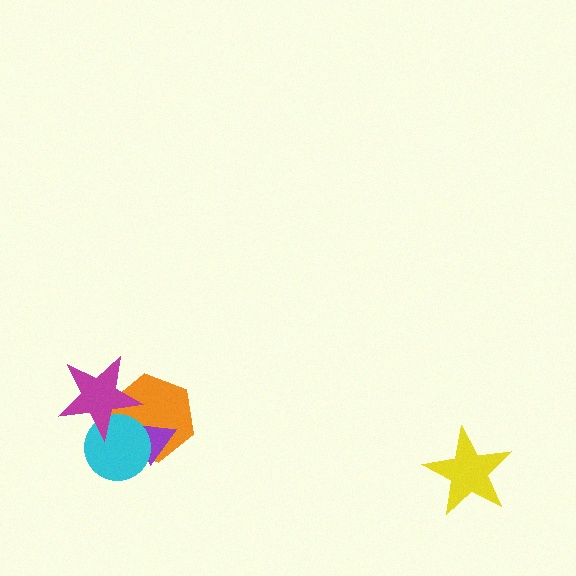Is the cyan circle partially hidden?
Yes, it is partially covered by another shape.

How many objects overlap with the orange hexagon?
3 objects overlap with the orange hexagon.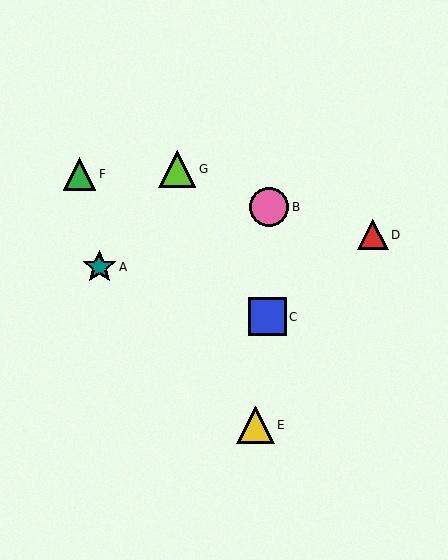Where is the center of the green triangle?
The center of the green triangle is at (80, 174).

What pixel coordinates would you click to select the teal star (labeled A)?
Click at (99, 267) to select the teal star A.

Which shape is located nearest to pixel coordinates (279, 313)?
The blue square (labeled C) at (267, 317) is nearest to that location.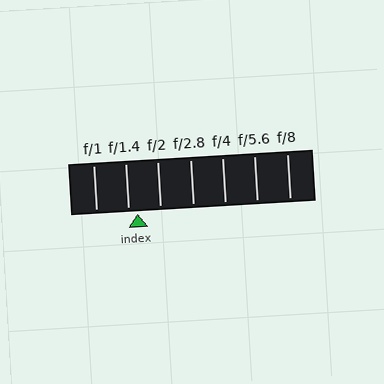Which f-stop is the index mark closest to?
The index mark is closest to f/1.4.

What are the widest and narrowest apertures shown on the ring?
The widest aperture shown is f/1 and the narrowest is f/8.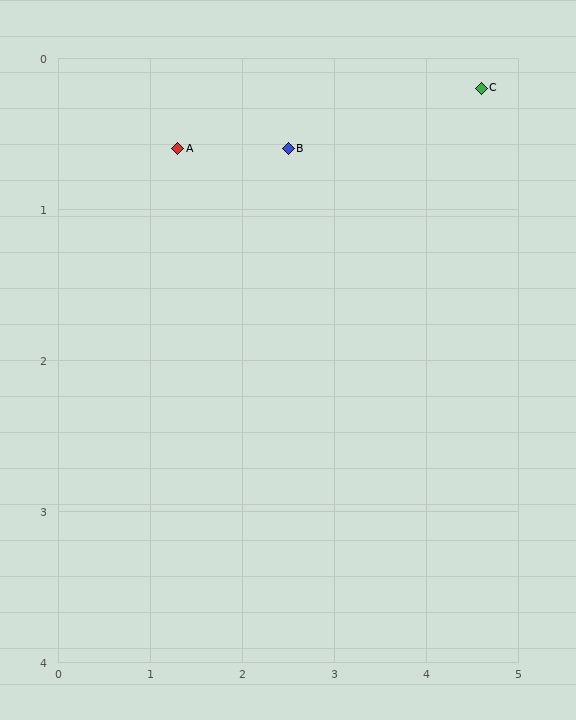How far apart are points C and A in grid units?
Points C and A are about 3.3 grid units apart.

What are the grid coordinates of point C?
Point C is at approximately (4.6, 0.2).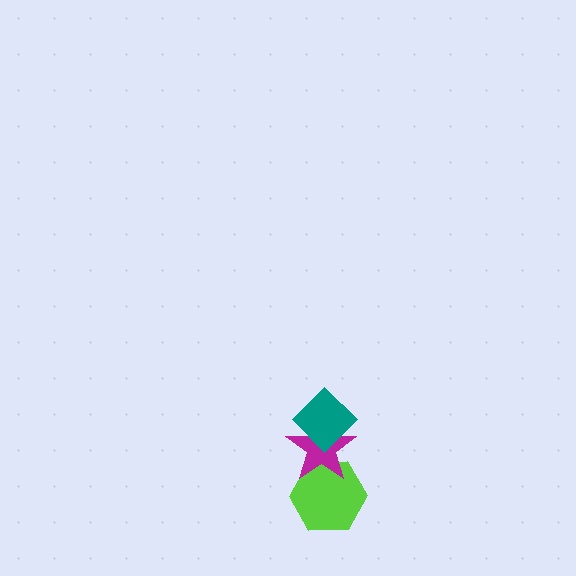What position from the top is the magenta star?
The magenta star is 2nd from the top.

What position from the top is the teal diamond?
The teal diamond is 1st from the top.